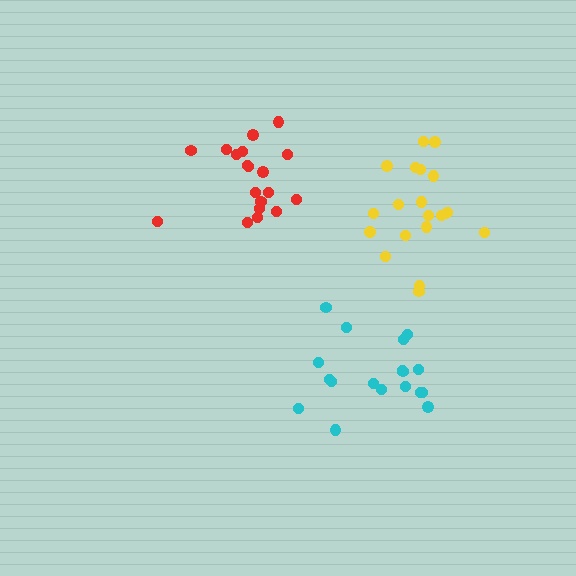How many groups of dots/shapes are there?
There are 3 groups.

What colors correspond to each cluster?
The clusters are colored: cyan, red, yellow.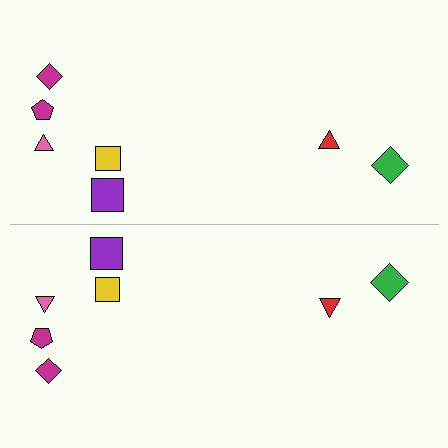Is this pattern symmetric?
Yes, this pattern has bilateral (reflection) symmetry.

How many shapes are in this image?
There are 14 shapes in this image.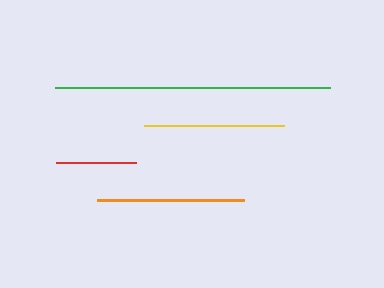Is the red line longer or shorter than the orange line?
The orange line is longer than the red line.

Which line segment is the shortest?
The red line is the shortest at approximately 80 pixels.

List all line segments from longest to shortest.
From longest to shortest: green, orange, yellow, red.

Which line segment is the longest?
The green line is the longest at approximately 276 pixels.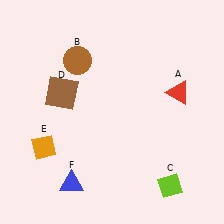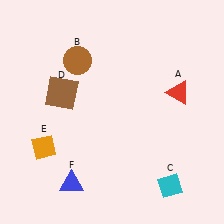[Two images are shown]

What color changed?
The diamond (C) changed from lime in Image 1 to cyan in Image 2.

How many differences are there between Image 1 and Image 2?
There is 1 difference between the two images.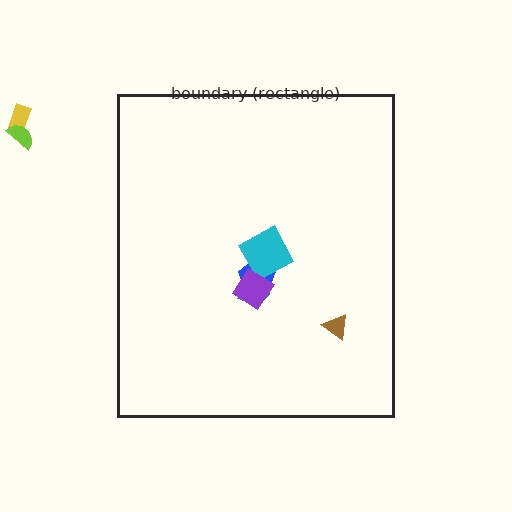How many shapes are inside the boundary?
5 inside, 2 outside.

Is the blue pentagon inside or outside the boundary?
Inside.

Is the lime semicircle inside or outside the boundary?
Outside.